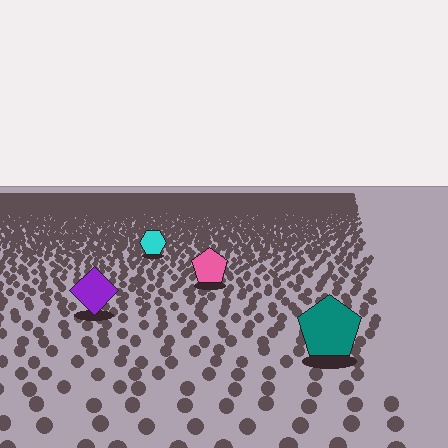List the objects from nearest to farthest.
From nearest to farthest: the teal pentagon, the purple diamond, the pink pentagon, the cyan hexagon.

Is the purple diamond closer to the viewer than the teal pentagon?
No. The teal pentagon is closer — you can tell from the texture gradient: the ground texture is coarser near it.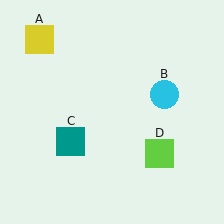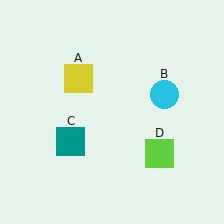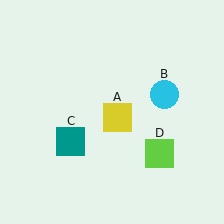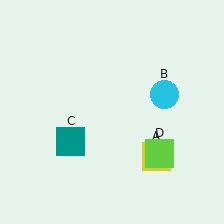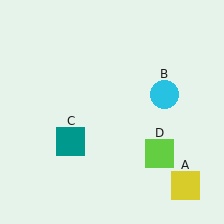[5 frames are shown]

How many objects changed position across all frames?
1 object changed position: yellow square (object A).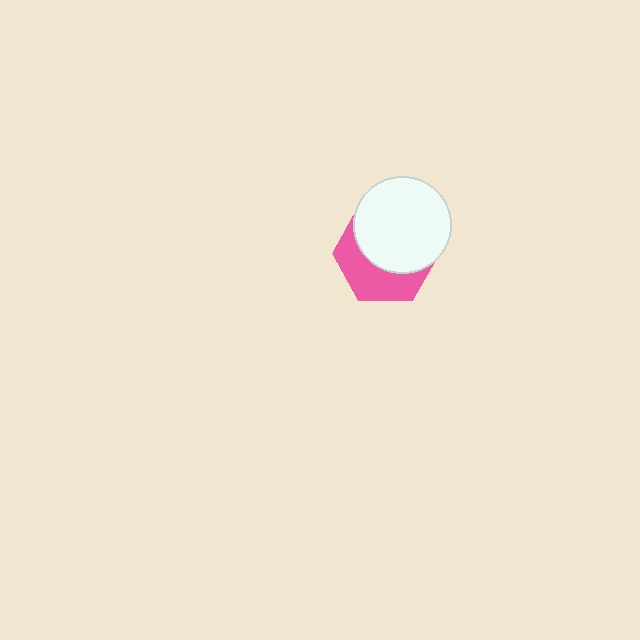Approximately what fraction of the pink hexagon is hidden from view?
Roughly 58% of the pink hexagon is hidden behind the white circle.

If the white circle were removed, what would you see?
You would see the complete pink hexagon.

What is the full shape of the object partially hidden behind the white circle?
The partially hidden object is a pink hexagon.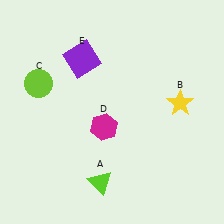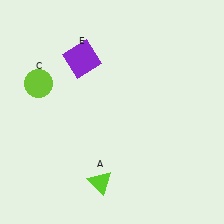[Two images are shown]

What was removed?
The magenta hexagon (D), the yellow star (B) were removed in Image 2.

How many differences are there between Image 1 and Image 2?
There are 2 differences between the two images.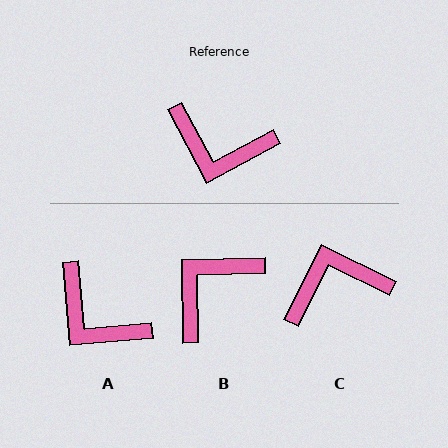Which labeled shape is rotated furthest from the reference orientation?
C, about 145 degrees away.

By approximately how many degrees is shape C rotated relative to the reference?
Approximately 145 degrees clockwise.